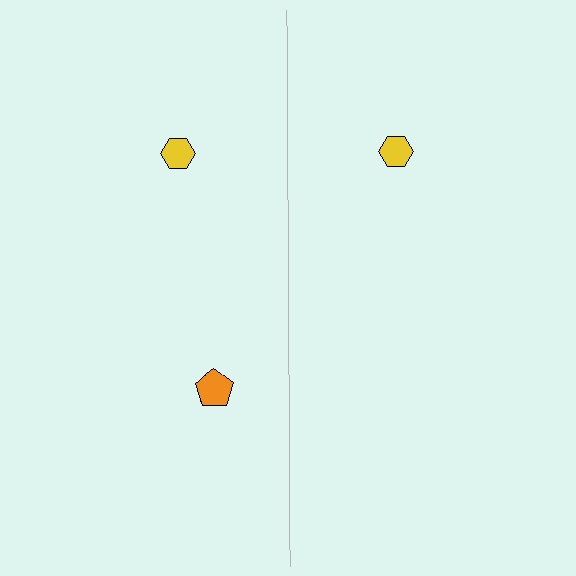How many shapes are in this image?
There are 3 shapes in this image.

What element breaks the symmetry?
A orange pentagon is missing from the right side.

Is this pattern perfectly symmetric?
No, the pattern is not perfectly symmetric. A orange pentagon is missing from the right side.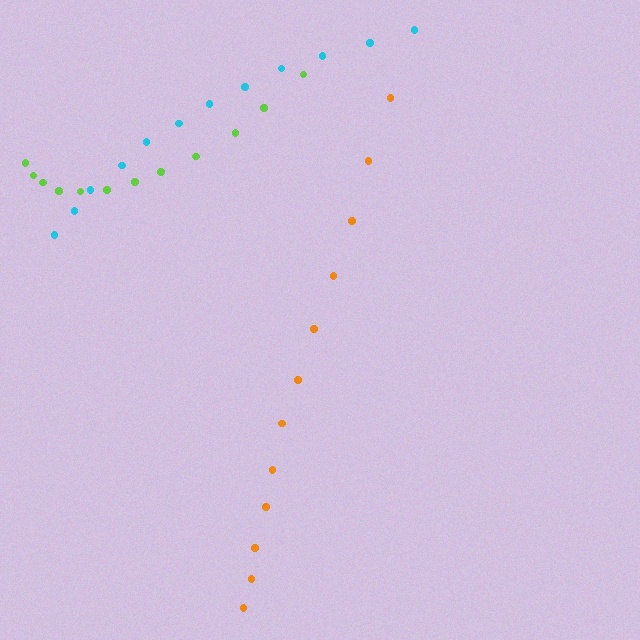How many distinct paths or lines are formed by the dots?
There are 3 distinct paths.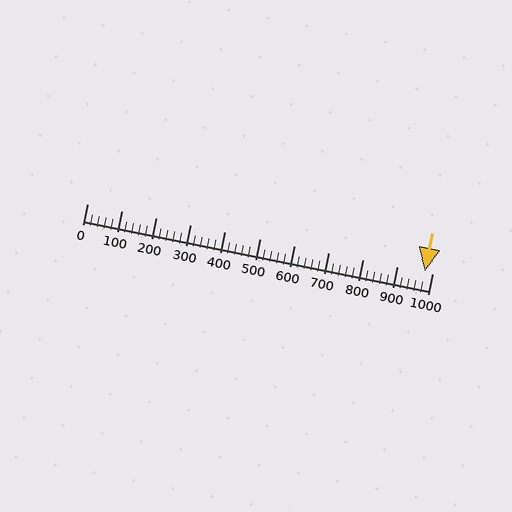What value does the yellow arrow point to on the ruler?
The yellow arrow points to approximately 980.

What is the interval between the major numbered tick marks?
The major tick marks are spaced 100 units apart.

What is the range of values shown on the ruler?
The ruler shows values from 0 to 1000.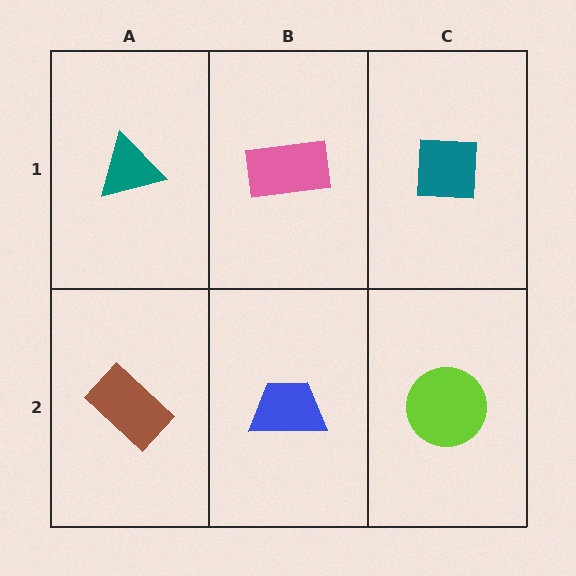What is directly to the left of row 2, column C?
A blue trapezoid.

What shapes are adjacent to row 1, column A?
A brown rectangle (row 2, column A), a pink rectangle (row 1, column B).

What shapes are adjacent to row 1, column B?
A blue trapezoid (row 2, column B), a teal triangle (row 1, column A), a teal square (row 1, column C).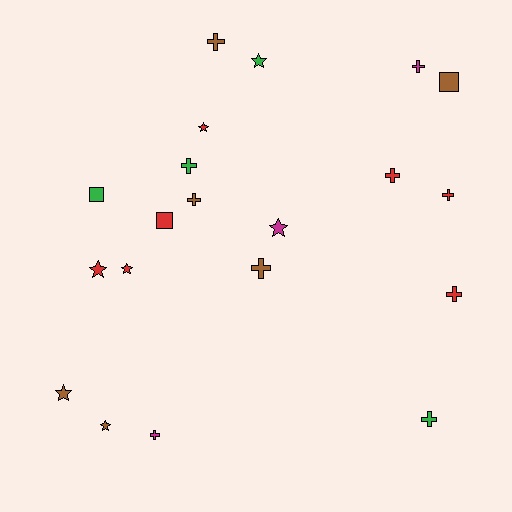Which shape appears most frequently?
Cross, with 10 objects.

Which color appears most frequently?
Red, with 7 objects.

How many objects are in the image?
There are 20 objects.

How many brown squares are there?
There is 1 brown square.